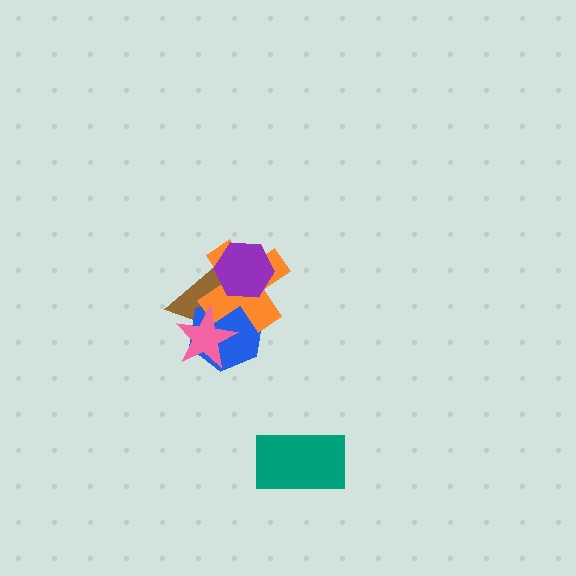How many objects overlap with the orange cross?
4 objects overlap with the orange cross.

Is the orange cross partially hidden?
Yes, it is partially covered by another shape.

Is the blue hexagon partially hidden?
Yes, it is partially covered by another shape.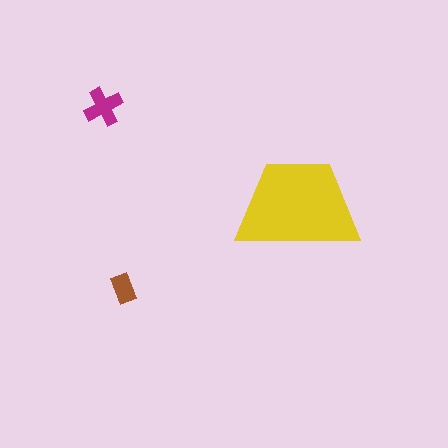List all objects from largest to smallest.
The yellow trapezoid, the magenta cross, the brown rectangle.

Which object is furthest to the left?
The magenta cross is leftmost.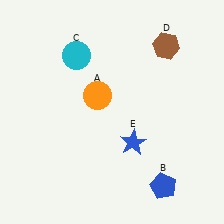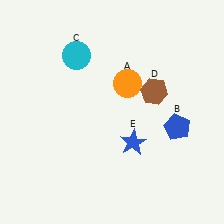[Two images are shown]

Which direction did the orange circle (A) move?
The orange circle (A) moved right.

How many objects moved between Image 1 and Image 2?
3 objects moved between the two images.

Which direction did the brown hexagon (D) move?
The brown hexagon (D) moved down.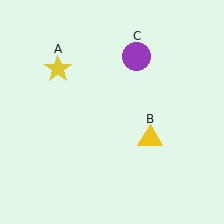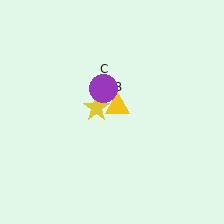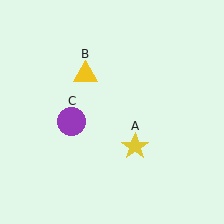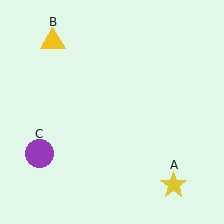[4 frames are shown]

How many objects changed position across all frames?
3 objects changed position: yellow star (object A), yellow triangle (object B), purple circle (object C).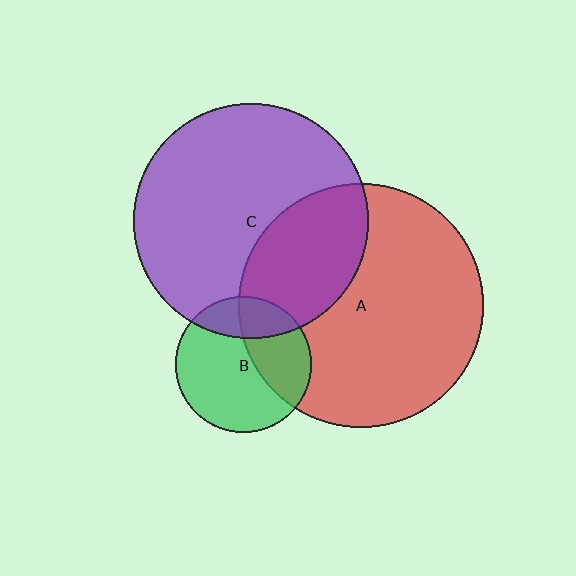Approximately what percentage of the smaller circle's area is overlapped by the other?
Approximately 30%.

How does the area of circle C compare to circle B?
Approximately 3.0 times.